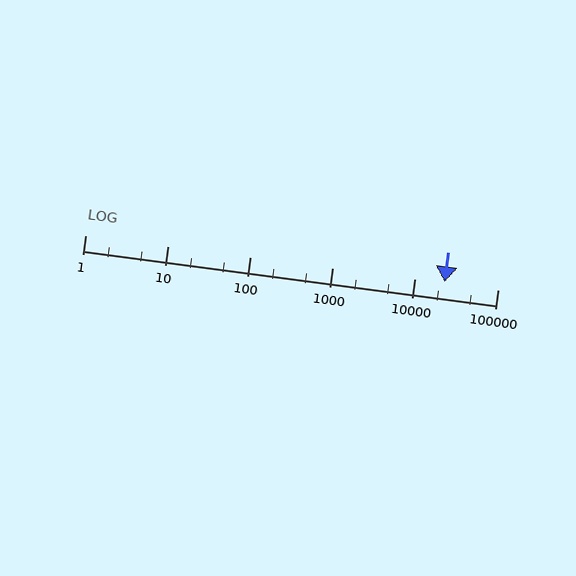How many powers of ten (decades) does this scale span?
The scale spans 5 decades, from 1 to 100000.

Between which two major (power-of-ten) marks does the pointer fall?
The pointer is between 10000 and 100000.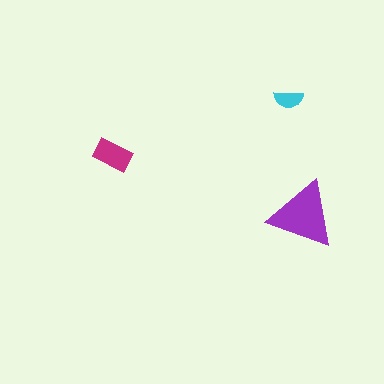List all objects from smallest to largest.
The cyan semicircle, the magenta rectangle, the purple triangle.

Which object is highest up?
The cyan semicircle is topmost.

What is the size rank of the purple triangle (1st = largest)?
1st.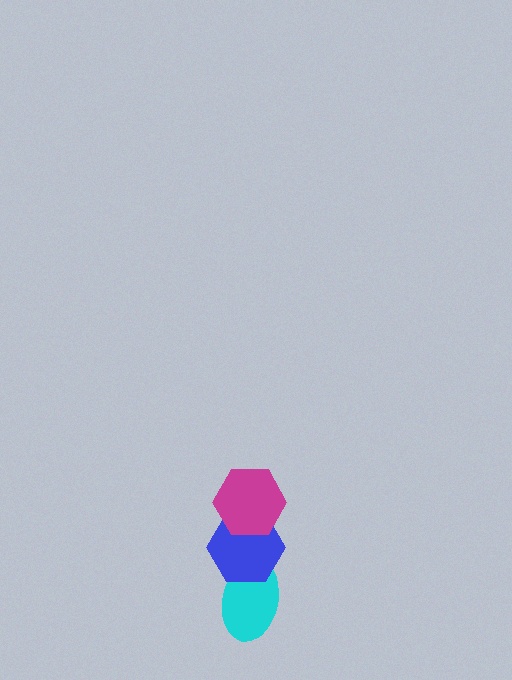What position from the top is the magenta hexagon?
The magenta hexagon is 1st from the top.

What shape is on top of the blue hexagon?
The magenta hexagon is on top of the blue hexagon.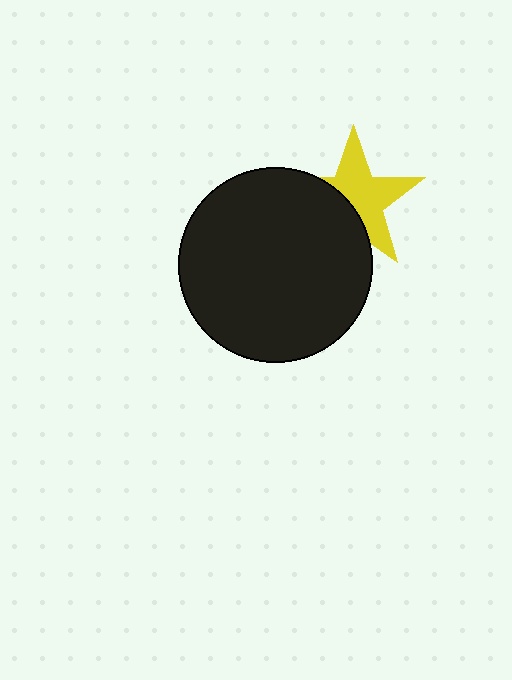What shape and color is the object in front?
The object in front is a black circle.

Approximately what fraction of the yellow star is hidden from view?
Roughly 41% of the yellow star is hidden behind the black circle.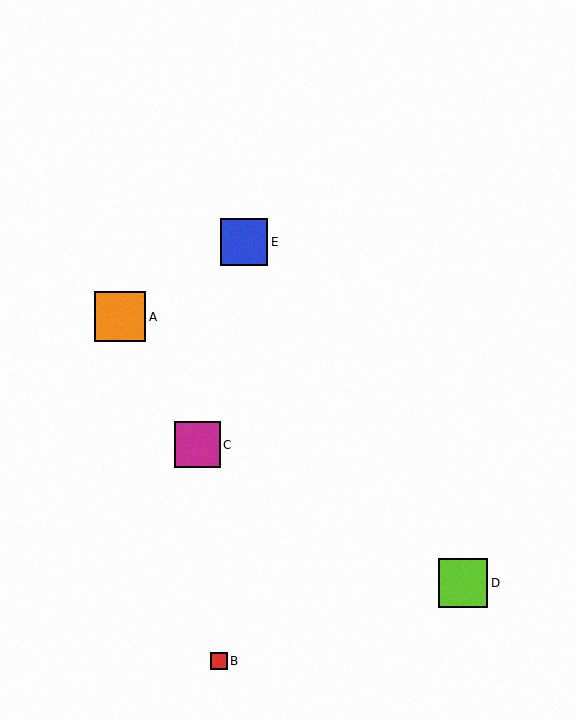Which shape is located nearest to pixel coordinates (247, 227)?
The blue square (labeled E) at (244, 242) is nearest to that location.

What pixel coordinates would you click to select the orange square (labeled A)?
Click at (120, 317) to select the orange square A.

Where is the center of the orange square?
The center of the orange square is at (120, 317).